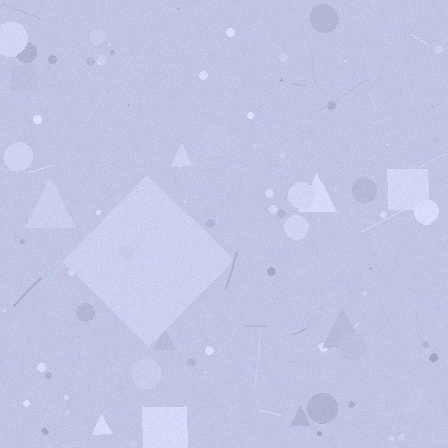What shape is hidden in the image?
A diamond is hidden in the image.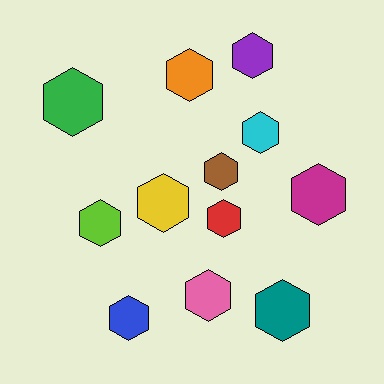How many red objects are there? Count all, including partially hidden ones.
There is 1 red object.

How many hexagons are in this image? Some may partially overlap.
There are 12 hexagons.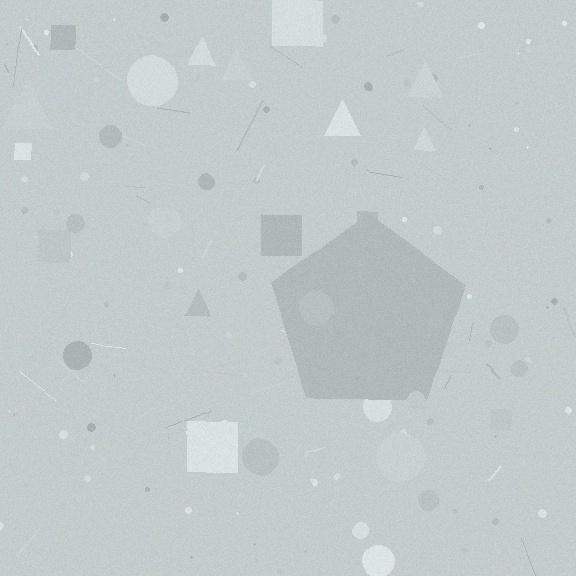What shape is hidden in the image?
A pentagon is hidden in the image.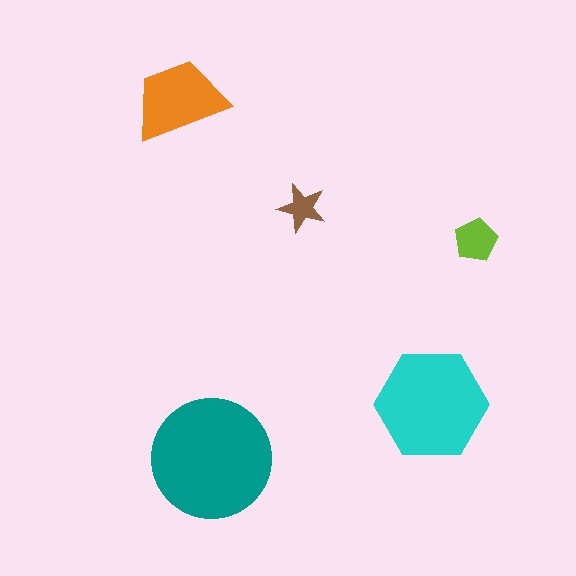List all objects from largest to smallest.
The teal circle, the cyan hexagon, the orange trapezoid, the lime pentagon, the brown star.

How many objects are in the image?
There are 5 objects in the image.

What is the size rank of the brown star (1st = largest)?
5th.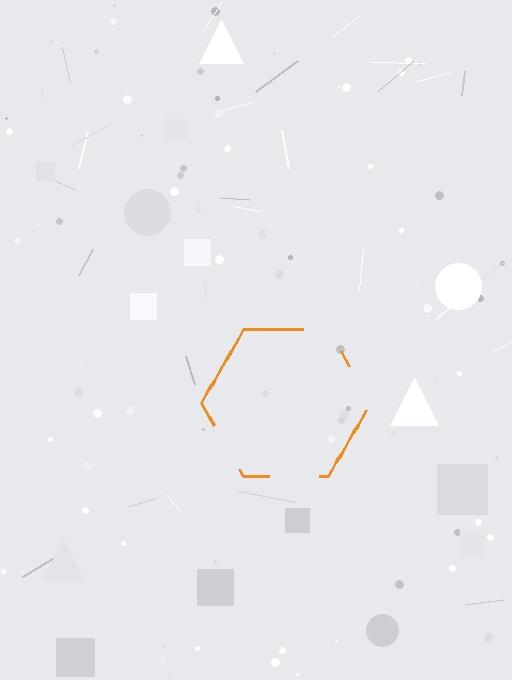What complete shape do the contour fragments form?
The contour fragments form a hexagon.